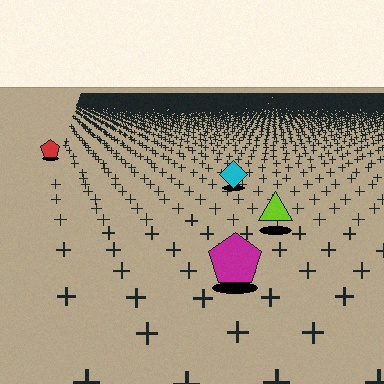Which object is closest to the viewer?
The magenta pentagon is closest. The texture marks near it are larger and more spread out.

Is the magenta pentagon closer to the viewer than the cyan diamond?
Yes. The magenta pentagon is closer — you can tell from the texture gradient: the ground texture is coarser near it.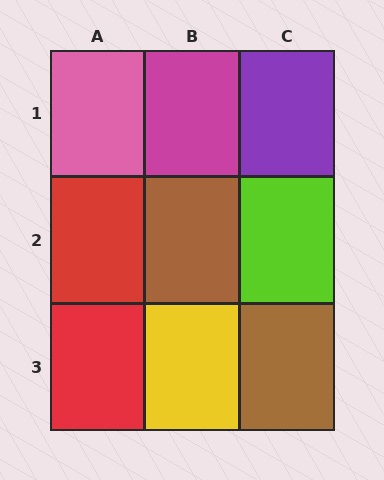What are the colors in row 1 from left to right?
Pink, magenta, purple.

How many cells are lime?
1 cell is lime.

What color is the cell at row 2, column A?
Red.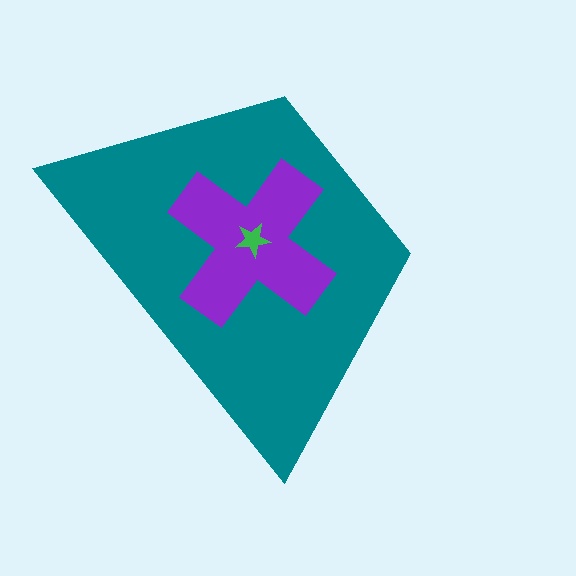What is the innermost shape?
The green star.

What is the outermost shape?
The teal trapezoid.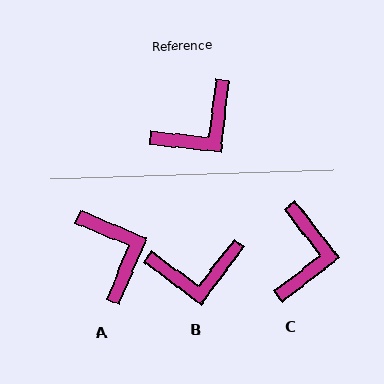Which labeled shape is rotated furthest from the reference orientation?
A, about 74 degrees away.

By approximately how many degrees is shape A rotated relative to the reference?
Approximately 74 degrees counter-clockwise.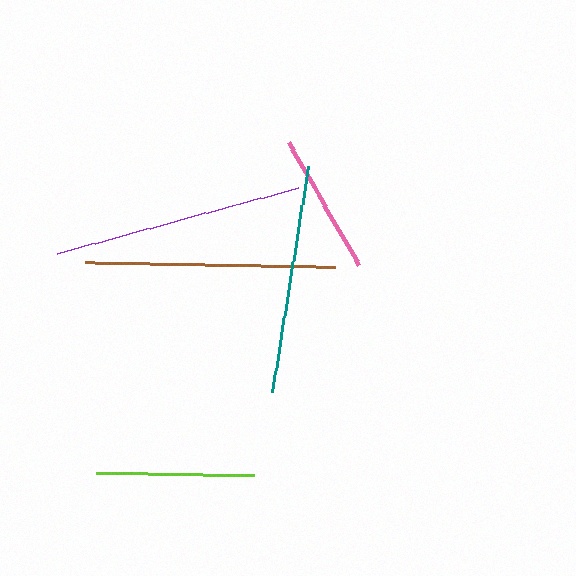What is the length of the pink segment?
The pink segment is approximately 142 pixels long.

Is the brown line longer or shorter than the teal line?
The brown line is longer than the teal line.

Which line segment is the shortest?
The pink line is the shortest at approximately 142 pixels.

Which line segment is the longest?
The purple line is the longest at approximately 251 pixels.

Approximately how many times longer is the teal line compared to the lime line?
The teal line is approximately 1.4 times the length of the lime line.